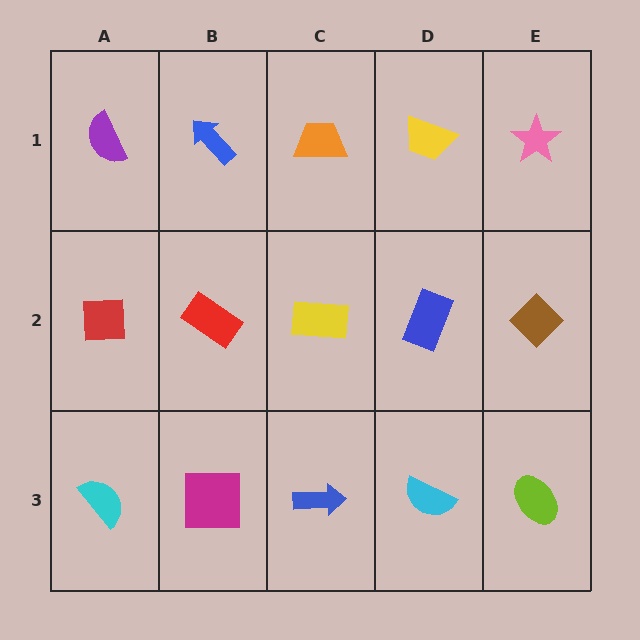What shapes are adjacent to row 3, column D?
A blue rectangle (row 2, column D), a blue arrow (row 3, column C), a lime ellipse (row 3, column E).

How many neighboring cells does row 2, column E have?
3.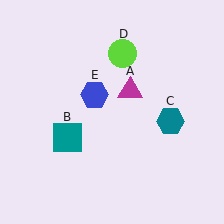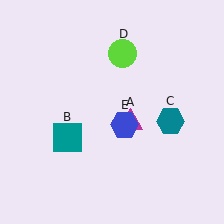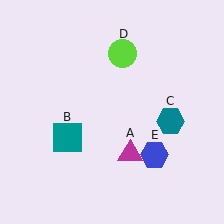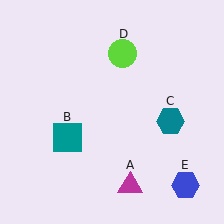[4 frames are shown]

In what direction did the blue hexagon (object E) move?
The blue hexagon (object E) moved down and to the right.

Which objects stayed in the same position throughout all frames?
Teal square (object B) and teal hexagon (object C) and lime circle (object D) remained stationary.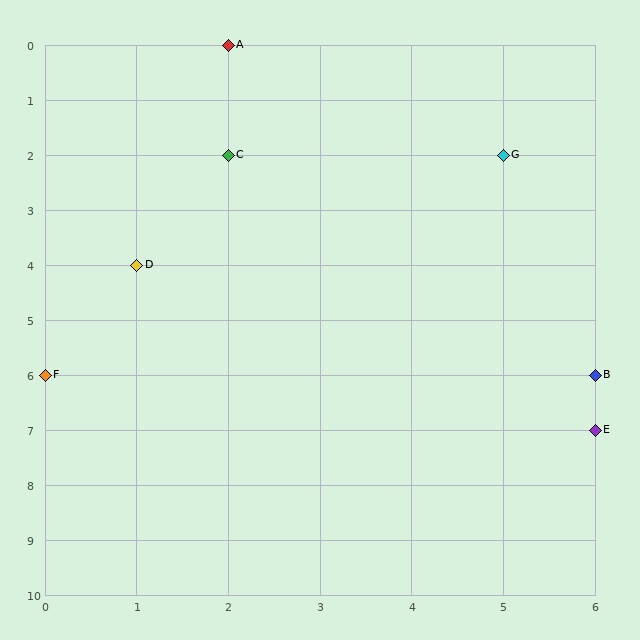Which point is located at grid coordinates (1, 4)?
Point D is at (1, 4).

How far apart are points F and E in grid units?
Points F and E are 6 columns and 1 row apart (about 6.1 grid units diagonally).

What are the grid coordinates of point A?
Point A is at grid coordinates (2, 0).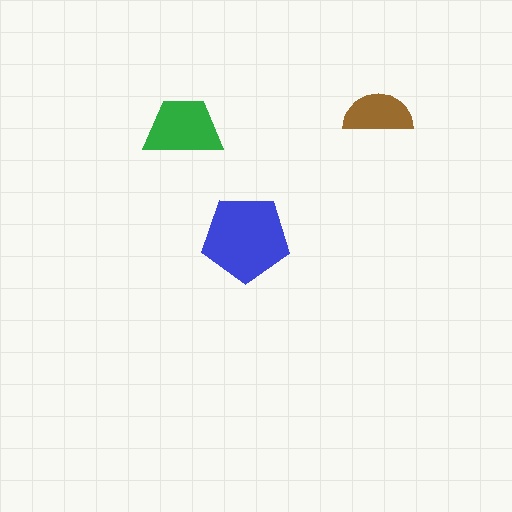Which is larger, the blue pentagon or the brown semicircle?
The blue pentagon.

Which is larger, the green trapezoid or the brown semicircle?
The green trapezoid.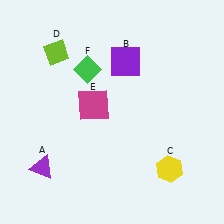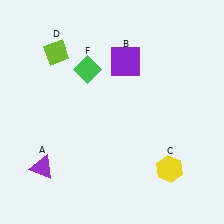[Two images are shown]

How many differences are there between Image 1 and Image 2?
There is 1 difference between the two images.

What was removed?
The magenta square (E) was removed in Image 2.